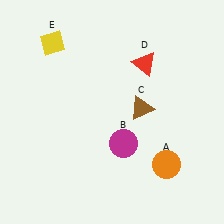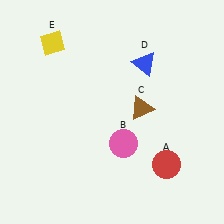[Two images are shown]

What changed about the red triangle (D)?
In Image 1, D is red. In Image 2, it changed to blue.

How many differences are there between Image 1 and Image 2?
There are 3 differences between the two images.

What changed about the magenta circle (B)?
In Image 1, B is magenta. In Image 2, it changed to pink.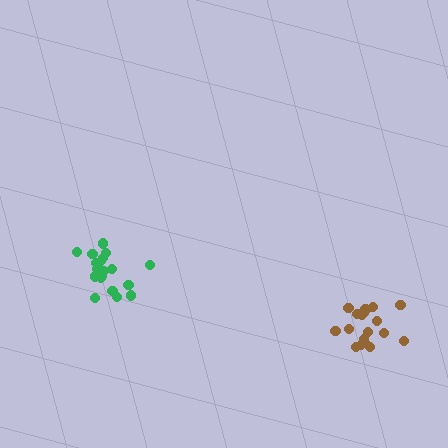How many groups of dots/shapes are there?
There are 2 groups.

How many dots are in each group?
Group 1: 18 dots, Group 2: 19 dots (37 total).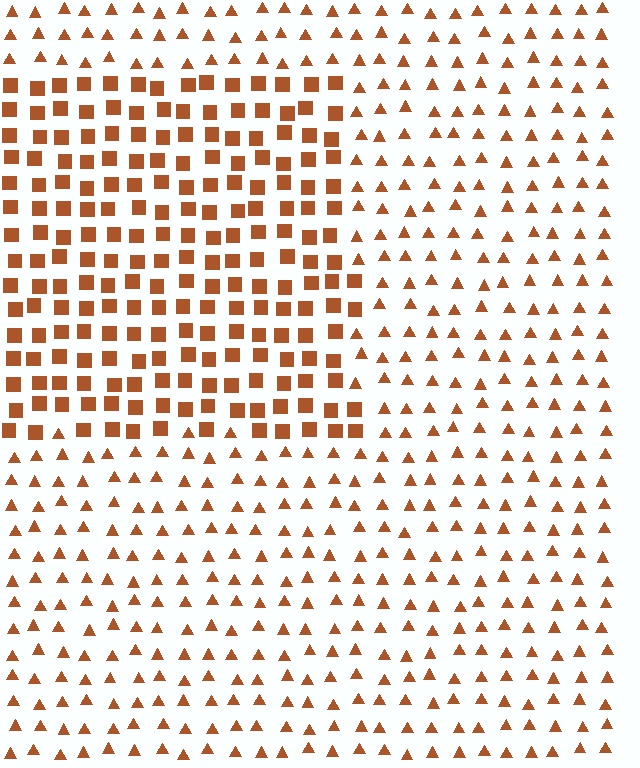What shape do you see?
I see a rectangle.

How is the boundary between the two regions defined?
The boundary is defined by a change in element shape: squares inside vs. triangles outside. All elements share the same color and spacing.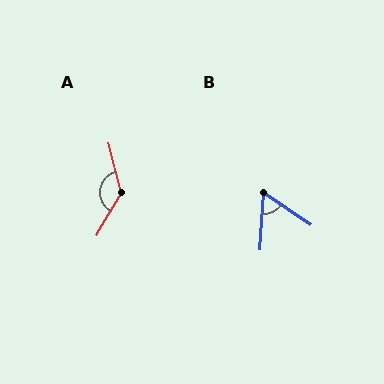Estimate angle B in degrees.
Approximately 59 degrees.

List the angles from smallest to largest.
B (59°), A (136°).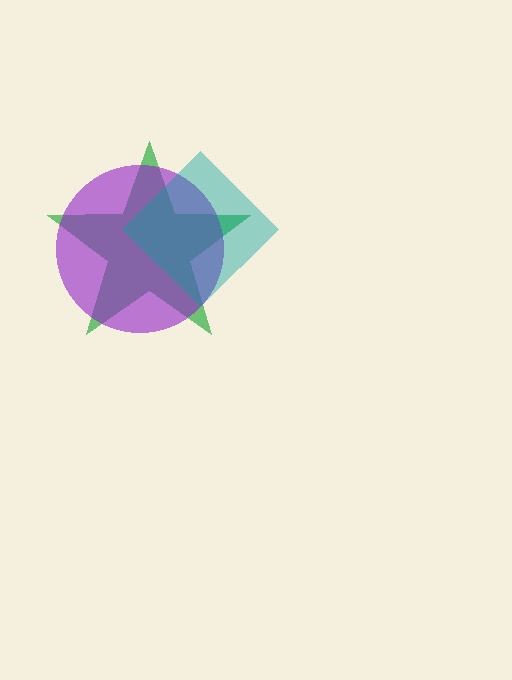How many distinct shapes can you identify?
There are 3 distinct shapes: a green star, a purple circle, a teal diamond.